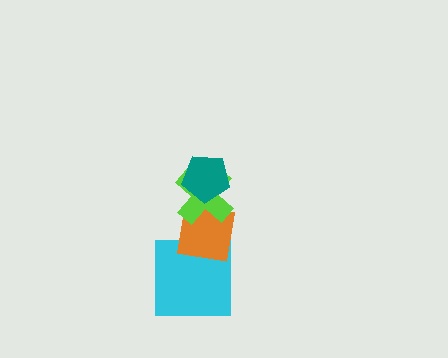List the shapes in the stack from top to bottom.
From top to bottom: the teal pentagon, the lime cross, the orange square, the cyan square.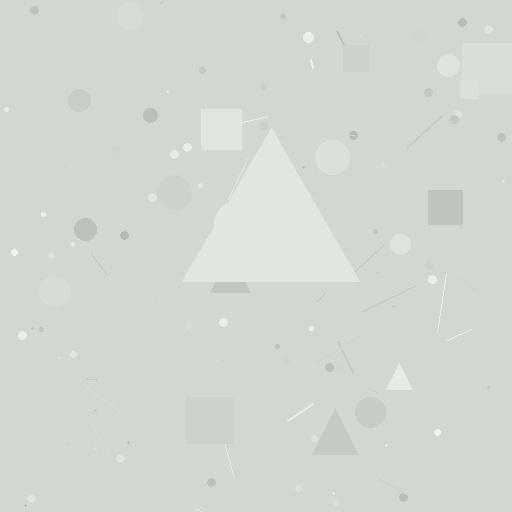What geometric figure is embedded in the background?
A triangle is embedded in the background.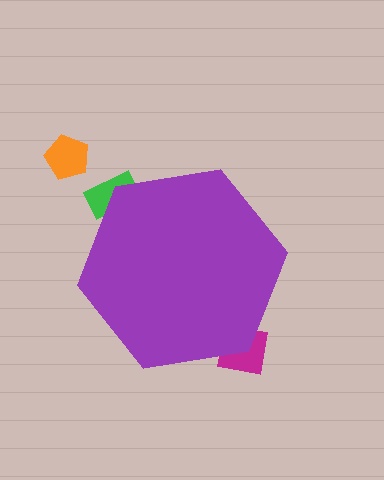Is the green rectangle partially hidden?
Yes, the green rectangle is partially hidden behind the purple hexagon.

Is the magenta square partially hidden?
Yes, the magenta square is partially hidden behind the purple hexagon.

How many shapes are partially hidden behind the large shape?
2 shapes are partially hidden.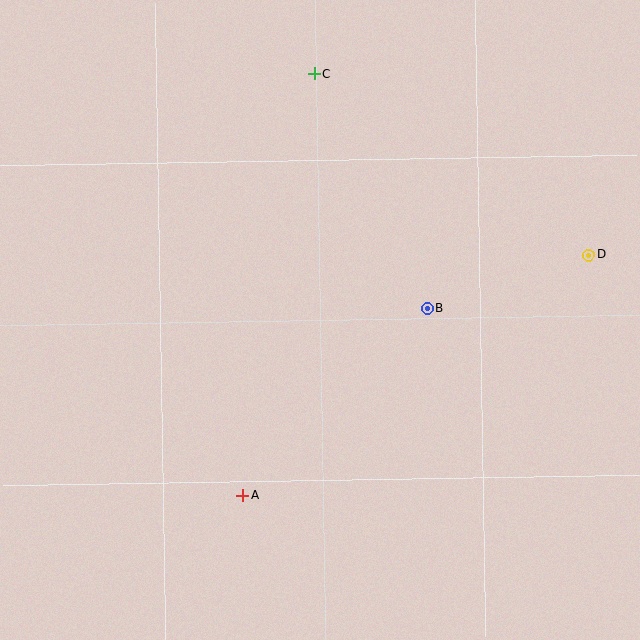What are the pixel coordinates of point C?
Point C is at (314, 74).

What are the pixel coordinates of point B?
Point B is at (427, 308).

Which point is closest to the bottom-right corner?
Point D is closest to the bottom-right corner.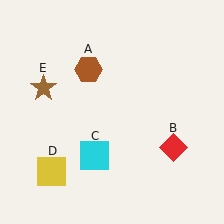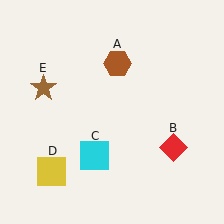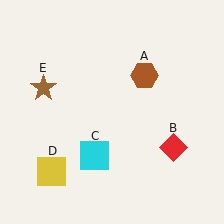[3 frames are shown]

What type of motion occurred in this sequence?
The brown hexagon (object A) rotated clockwise around the center of the scene.